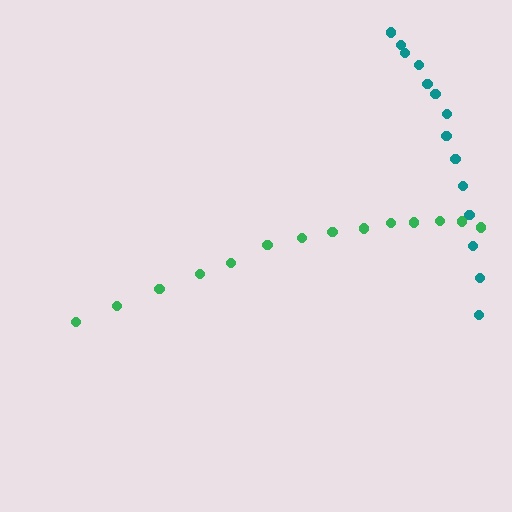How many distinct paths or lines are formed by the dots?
There are 2 distinct paths.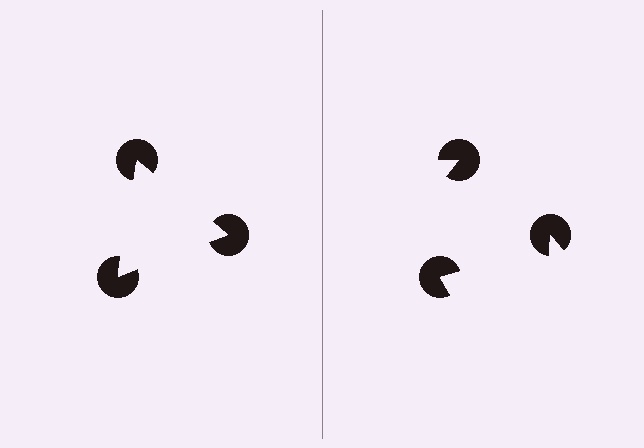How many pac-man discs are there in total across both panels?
6 — 3 on each side.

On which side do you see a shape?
An illusory triangle appears on the left side. On the right side the wedge cuts are rotated, so no coherent shape forms.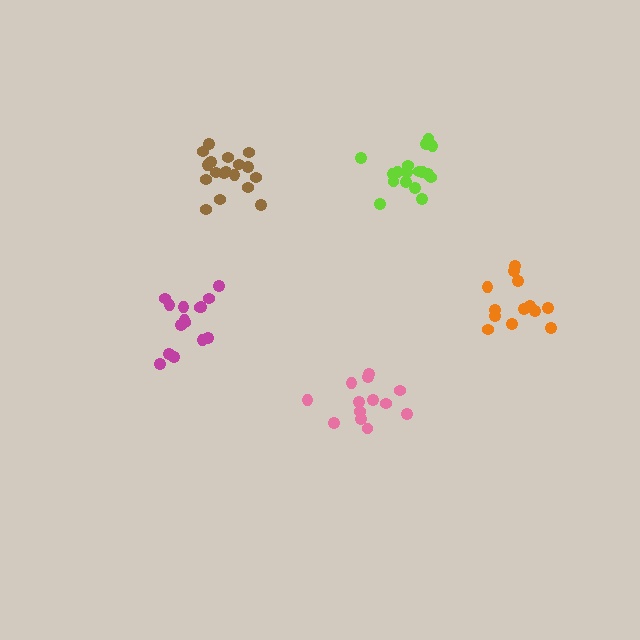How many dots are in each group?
Group 1: 16 dots, Group 2: 18 dots, Group 3: 13 dots, Group 4: 17 dots, Group 5: 13 dots (77 total).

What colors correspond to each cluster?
The clusters are colored: magenta, brown, pink, lime, orange.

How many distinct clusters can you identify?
There are 5 distinct clusters.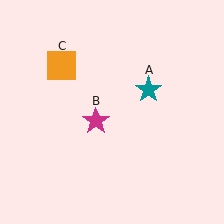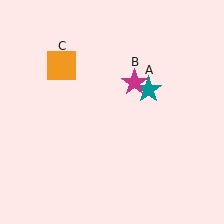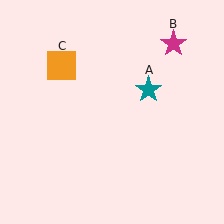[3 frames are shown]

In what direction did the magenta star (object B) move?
The magenta star (object B) moved up and to the right.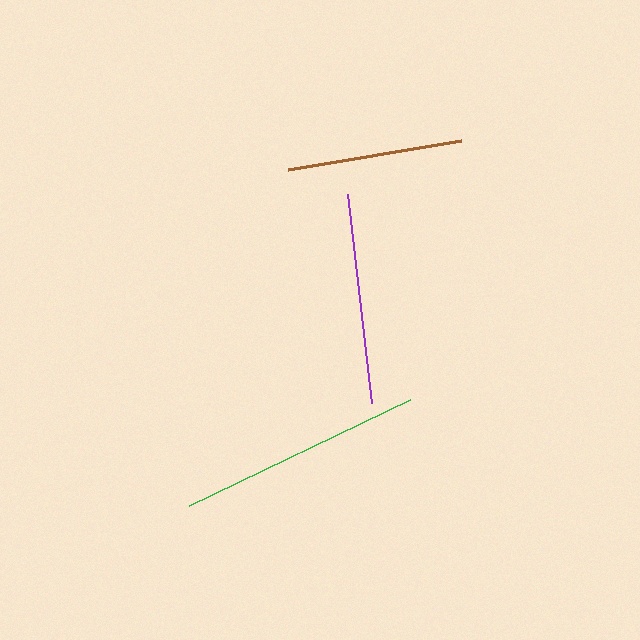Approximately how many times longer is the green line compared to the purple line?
The green line is approximately 1.2 times the length of the purple line.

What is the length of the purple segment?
The purple segment is approximately 211 pixels long.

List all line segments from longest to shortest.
From longest to shortest: green, purple, brown.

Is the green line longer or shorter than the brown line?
The green line is longer than the brown line.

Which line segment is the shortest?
The brown line is the shortest at approximately 175 pixels.